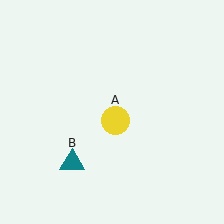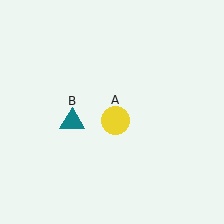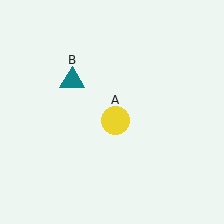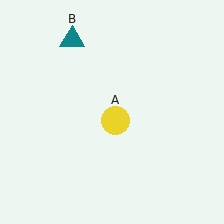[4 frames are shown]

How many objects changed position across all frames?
1 object changed position: teal triangle (object B).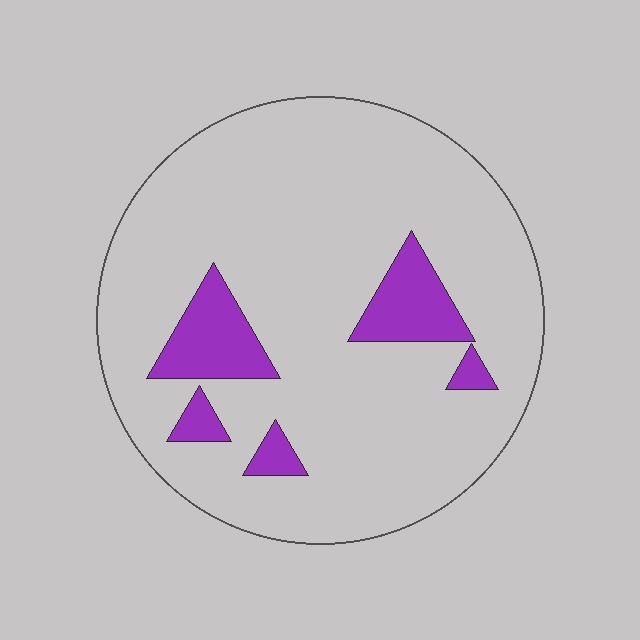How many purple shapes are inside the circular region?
5.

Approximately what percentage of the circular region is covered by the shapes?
Approximately 15%.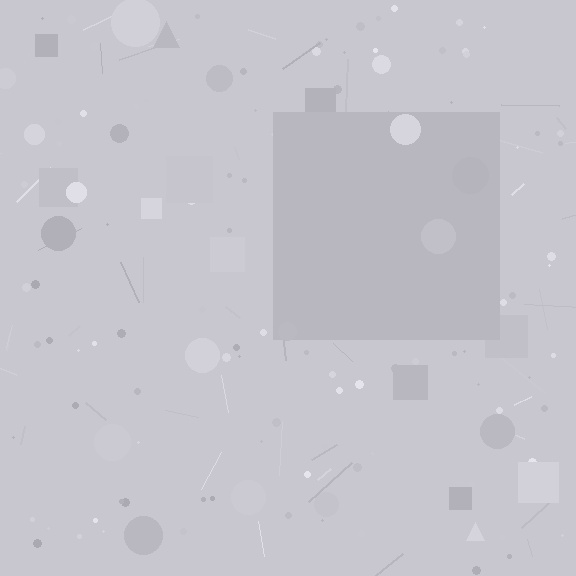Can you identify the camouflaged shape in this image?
The camouflaged shape is a square.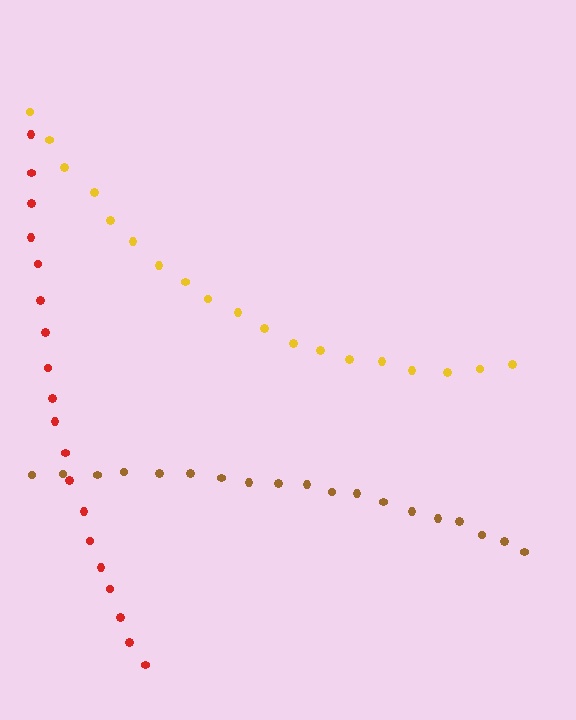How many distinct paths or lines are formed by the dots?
There are 3 distinct paths.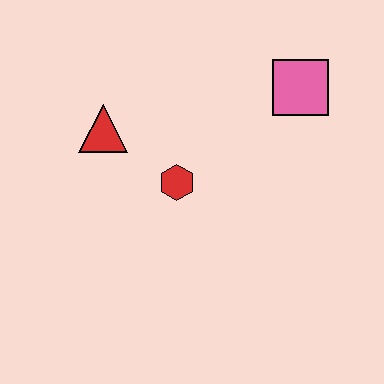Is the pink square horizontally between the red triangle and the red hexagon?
No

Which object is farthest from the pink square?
The red triangle is farthest from the pink square.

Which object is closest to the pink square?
The red hexagon is closest to the pink square.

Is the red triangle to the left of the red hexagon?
Yes